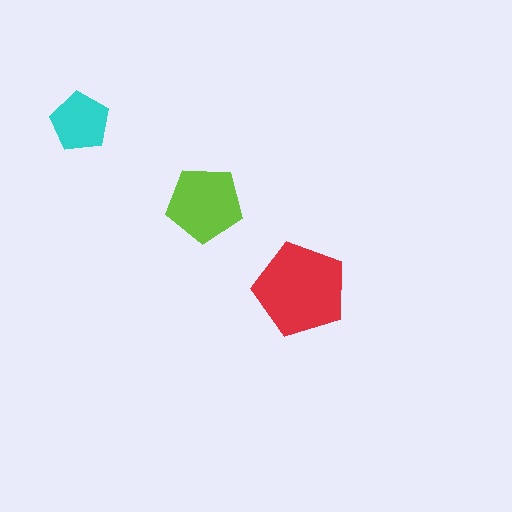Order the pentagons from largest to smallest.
the red one, the lime one, the cyan one.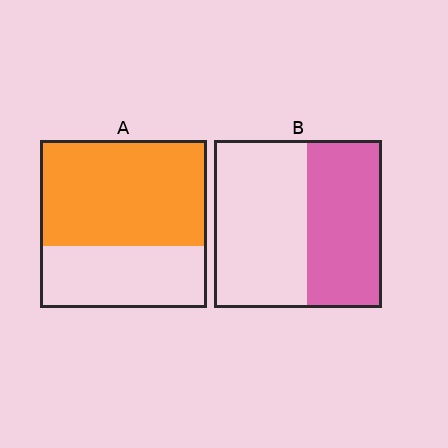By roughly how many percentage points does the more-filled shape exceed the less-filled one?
By roughly 20 percentage points (A over B).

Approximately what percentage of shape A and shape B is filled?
A is approximately 65% and B is approximately 45%.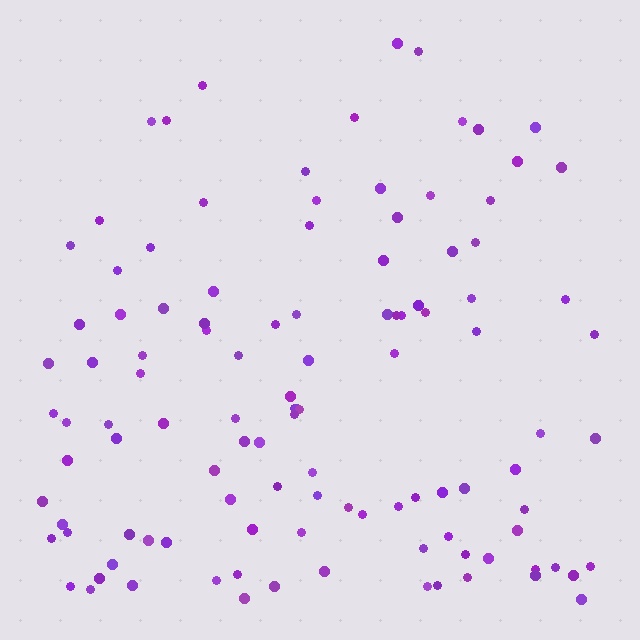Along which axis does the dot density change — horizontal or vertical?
Vertical.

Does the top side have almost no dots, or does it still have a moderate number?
Still a moderate number, just noticeably fewer than the bottom.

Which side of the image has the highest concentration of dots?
The bottom.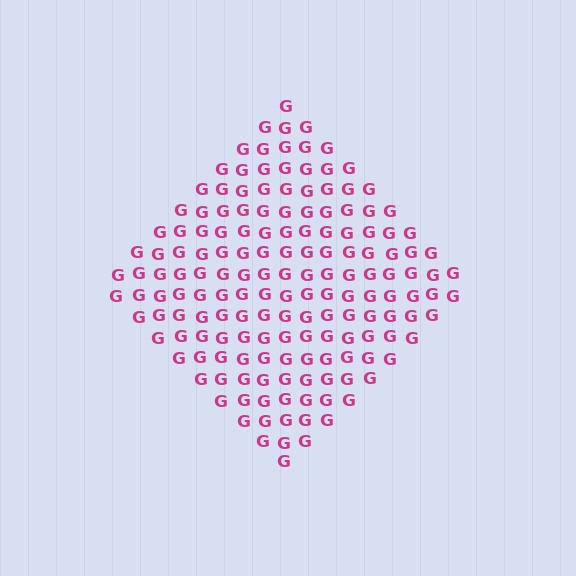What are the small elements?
The small elements are letter G's.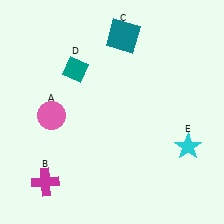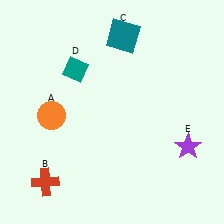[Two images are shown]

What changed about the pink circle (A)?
In Image 1, A is pink. In Image 2, it changed to orange.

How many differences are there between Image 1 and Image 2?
There are 3 differences between the two images.